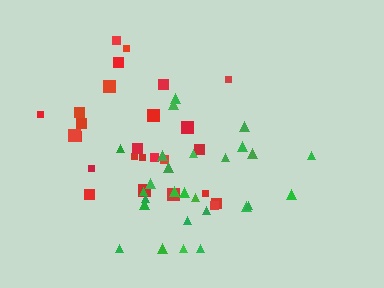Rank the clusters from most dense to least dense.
green, red.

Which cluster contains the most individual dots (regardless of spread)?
Green (27).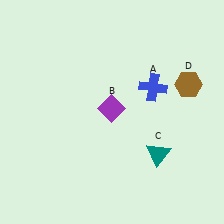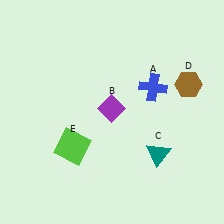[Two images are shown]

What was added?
A lime square (E) was added in Image 2.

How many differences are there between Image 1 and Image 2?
There is 1 difference between the two images.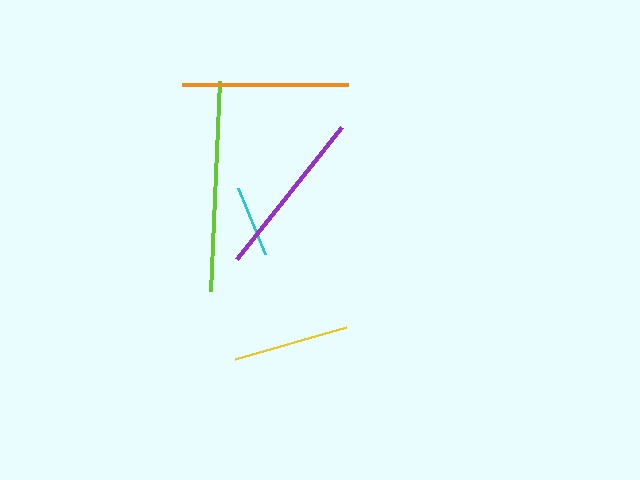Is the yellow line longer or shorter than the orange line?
The orange line is longer than the yellow line.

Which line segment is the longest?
The lime line is the longest at approximately 210 pixels.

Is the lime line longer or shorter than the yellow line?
The lime line is longer than the yellow line.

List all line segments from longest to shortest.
From longest to shortest: lime, purple, orange, yellow, cyan.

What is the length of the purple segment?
The purple segment is approximately 169 pixels long.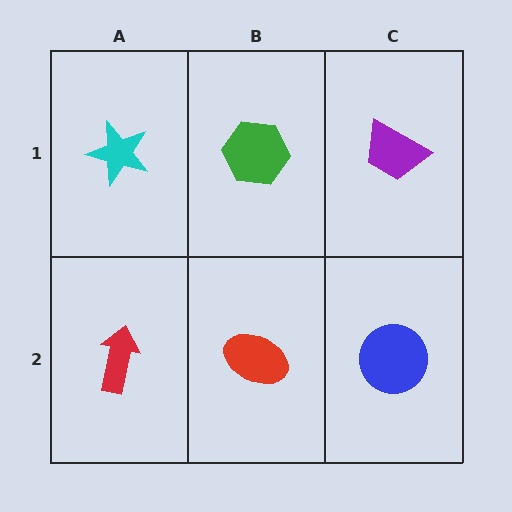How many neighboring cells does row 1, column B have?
3.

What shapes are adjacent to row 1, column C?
A blue circle (row 2, column C), a green hexagon (row 1, column B).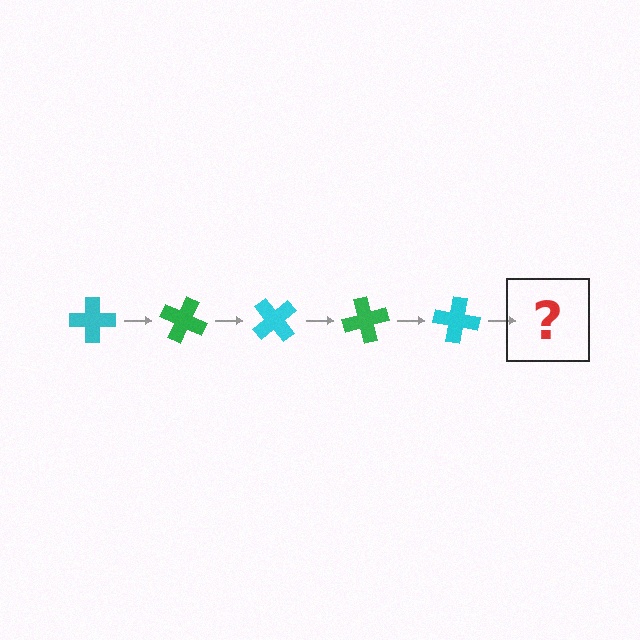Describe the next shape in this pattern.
It should be a green cross, rotated 125 degrees from the start.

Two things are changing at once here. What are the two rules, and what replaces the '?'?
The two rules are that it rotates 25 degrees each step and the color cycles through cyan and green. The '?' should be a green cross, rotated 125 degrees from the start.